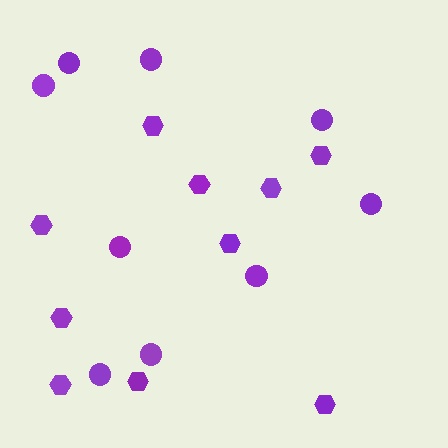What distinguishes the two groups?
There are 2 groups: one group of circles (9) and one group of hexagons (10).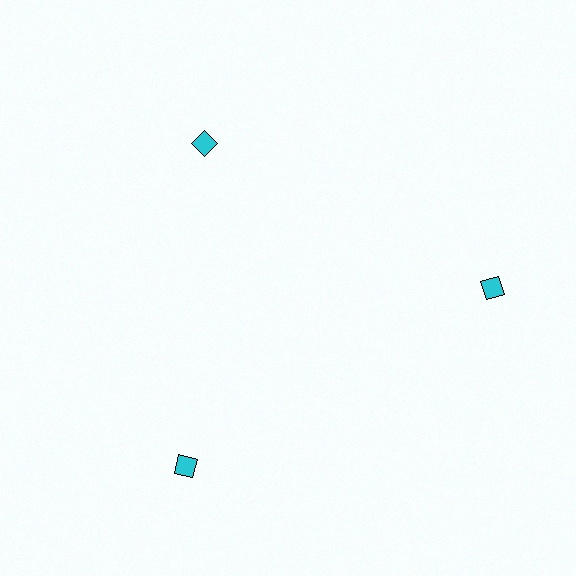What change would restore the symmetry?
The symmetry would be restored by moving it outward, back onto the ring so that all 3 squares sit at equal angles and equal distance from the center.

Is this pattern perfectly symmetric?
No. The 3 cyan squares are arranged in a ring, but one element near the 11 o'clock position is pulled inward toward the center, breaking the 3-fold rotational symmetry.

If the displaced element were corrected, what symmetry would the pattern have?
It would have 3-fold rotational symmetry — the pattern would map onto itself every 120 degrees.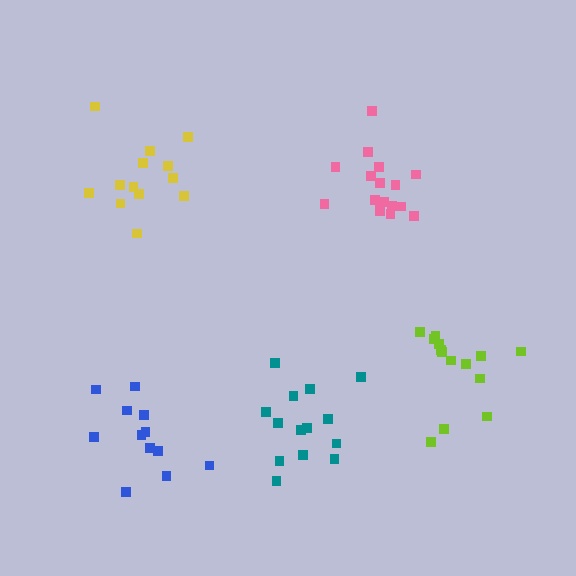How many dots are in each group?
Group 1: 17 dots, Group 2: 14 dots, Group 3: 12 dots, Group 4: 13 dots, Group 5: 14 dots (70 total).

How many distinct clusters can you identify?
There are 5 distinct clusters.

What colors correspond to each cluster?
The clusters are colored: pink, lime, blue, yellow, teal.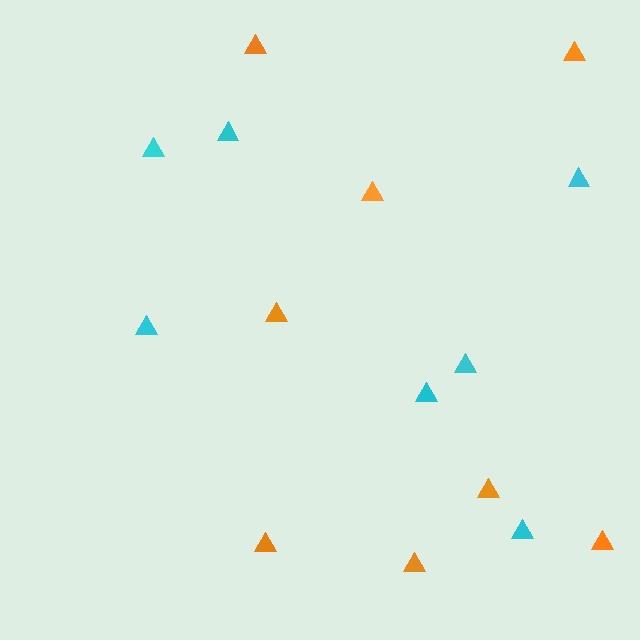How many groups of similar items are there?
There are 2 groups: one group of orange triangles (8) and one group of cyan triangles (7).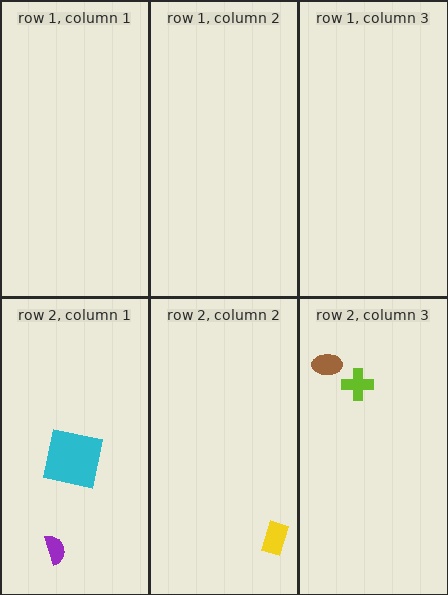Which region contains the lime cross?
The row 2, column 3 region.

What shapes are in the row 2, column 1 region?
The purple semicircle, the cyan square.